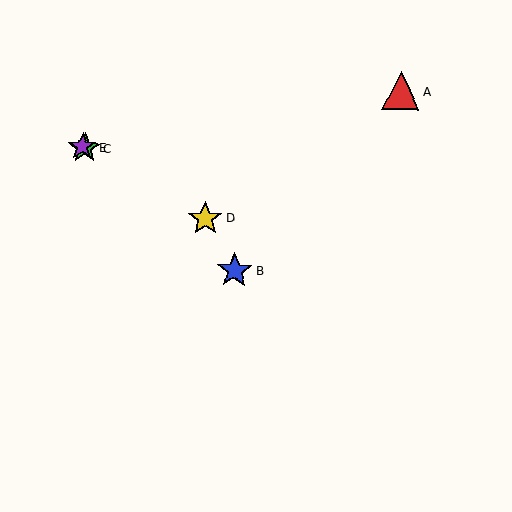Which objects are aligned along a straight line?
Objects C, D, E are aligned along a straight line.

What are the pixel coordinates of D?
Object D is at (205, 218).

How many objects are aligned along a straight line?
3 objects (C, D, E) are aligned along a straight line.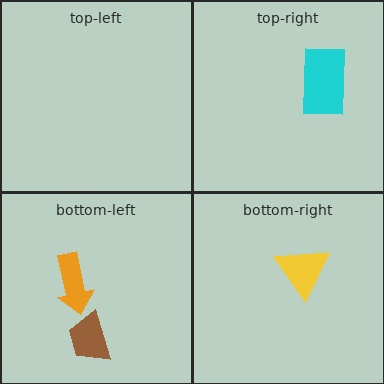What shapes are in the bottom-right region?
The yellow triangle.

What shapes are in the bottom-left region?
The brown trapezoid, the orange arrow.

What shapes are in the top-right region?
The cyan rectangle.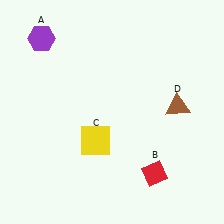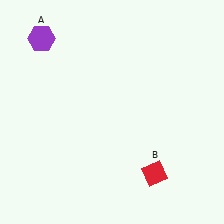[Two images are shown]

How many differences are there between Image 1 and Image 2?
There are 2 differences between the two images.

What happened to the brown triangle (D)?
The brown triangle (D) was removed in Image 2. It was in the top-right area of Image 1.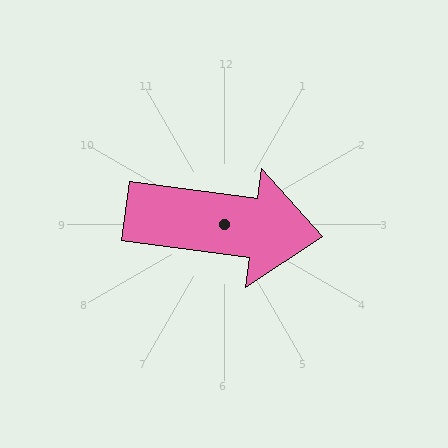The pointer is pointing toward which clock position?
Roughly 3 o'clock.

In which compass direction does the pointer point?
East.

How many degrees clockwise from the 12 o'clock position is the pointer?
Approximately 97 degrees.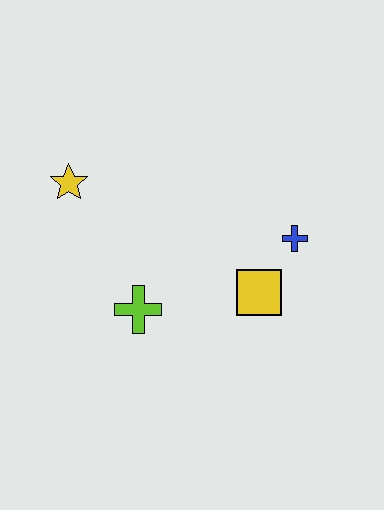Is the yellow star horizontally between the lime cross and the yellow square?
No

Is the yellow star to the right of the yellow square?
No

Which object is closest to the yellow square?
The blue cross is closest to the yellow square.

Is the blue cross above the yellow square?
Yes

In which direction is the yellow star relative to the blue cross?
The yellow star is to the left of the blue cross.